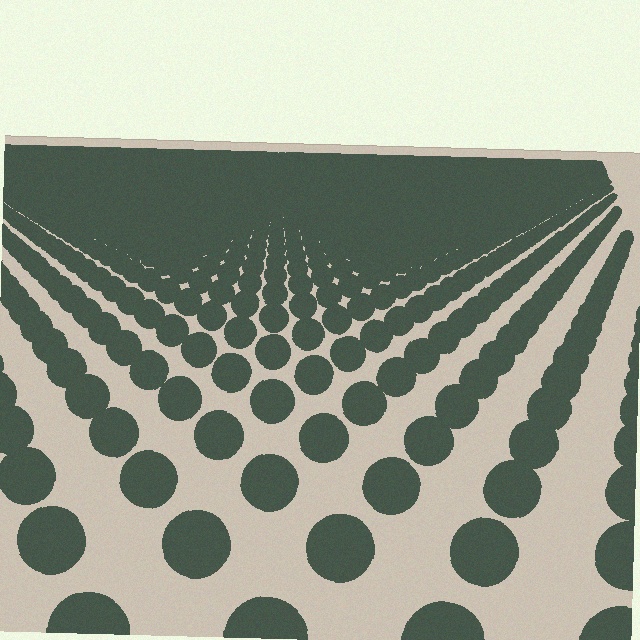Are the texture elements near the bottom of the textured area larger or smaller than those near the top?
Larger. Near the bottom, elements are closer to the viewer and appear at a bigger on-screen size.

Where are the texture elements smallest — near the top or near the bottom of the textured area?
Near the top.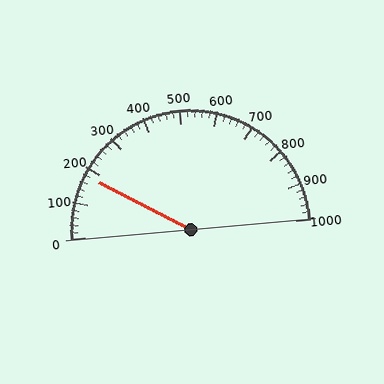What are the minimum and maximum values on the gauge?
The gauge ranges from 0 to 1000.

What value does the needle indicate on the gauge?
The needle indicates approximately 180.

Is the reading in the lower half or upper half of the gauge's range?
The reading is in the lower half of the range (0 to 1000).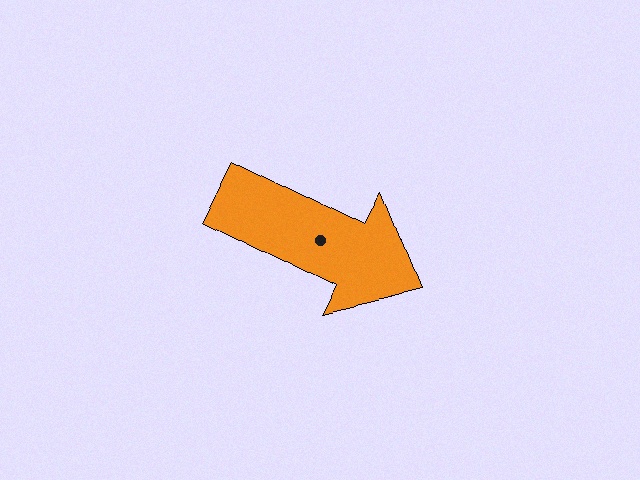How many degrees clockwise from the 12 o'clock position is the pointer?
Approximately 117 degrees.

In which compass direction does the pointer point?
Southeast.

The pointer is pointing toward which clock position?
Roughly 4 o'clock.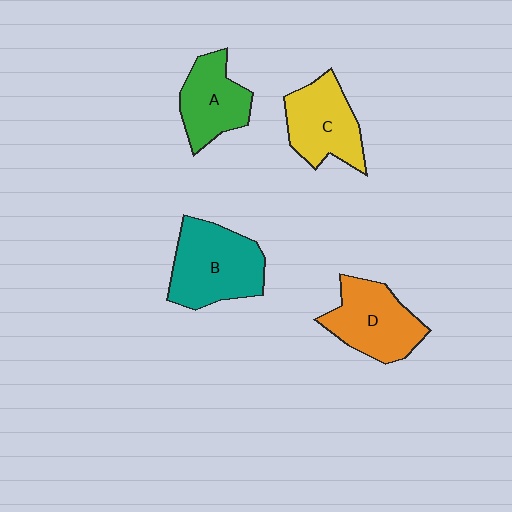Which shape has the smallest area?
Shape A (green).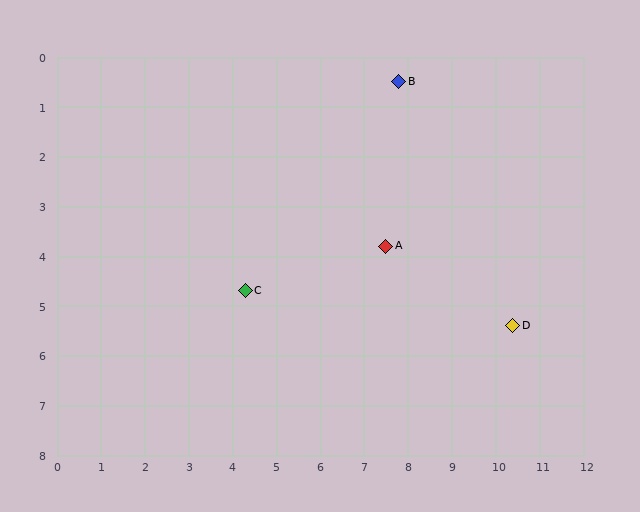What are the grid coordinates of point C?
Point C is at approximately (4.3, 4.7).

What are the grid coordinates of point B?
Point B is at approximately (7.8, 0.5).